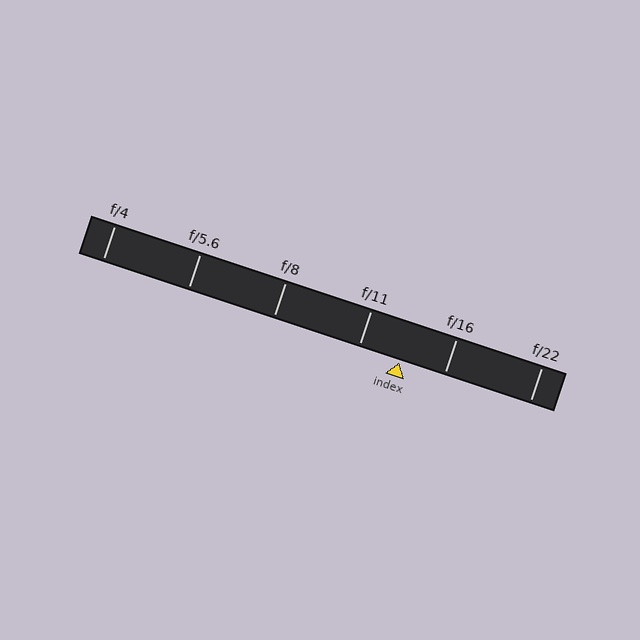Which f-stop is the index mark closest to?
The index mark is closest to f/11.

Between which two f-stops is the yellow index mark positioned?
The index mark is between f/11 and f/16.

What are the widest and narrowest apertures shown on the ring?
The widest aperture shown is f/4 and the narrowest is f/22.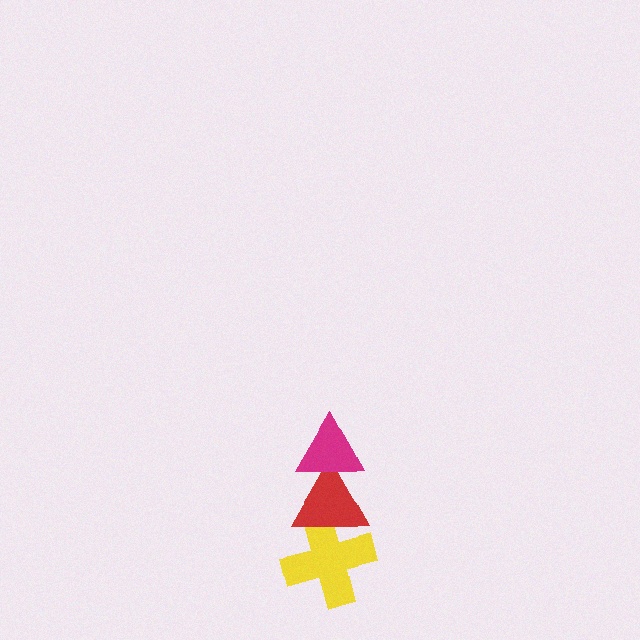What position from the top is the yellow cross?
The yellow cross is 3rd from the top.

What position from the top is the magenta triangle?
The magenta triangle is 1st from the top.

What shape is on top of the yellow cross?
The red triangle is on top of the yellow cross.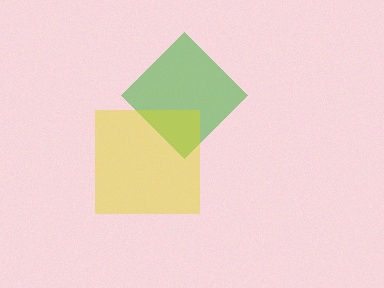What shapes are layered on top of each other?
The layered shapes are: a green diamond, a yellow square.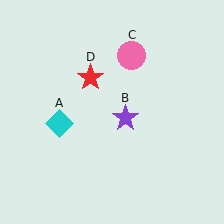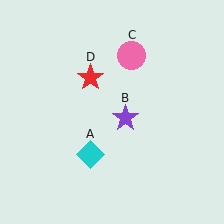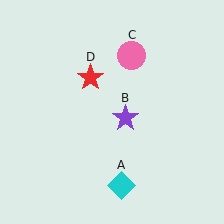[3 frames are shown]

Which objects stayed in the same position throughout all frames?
Purple star (object B) and pink circle (object C) and red star (object D) remained stationary.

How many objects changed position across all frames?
1 object changed position: cyan diamond (object A).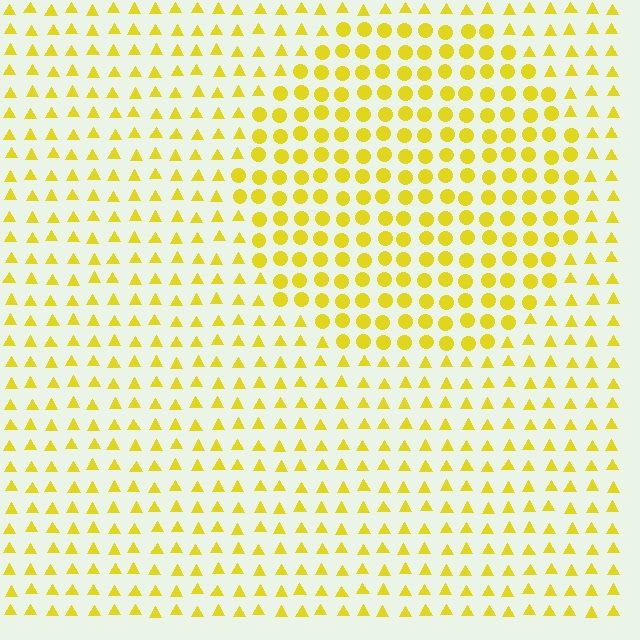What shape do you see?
I see a circle.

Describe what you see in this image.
The image is filled with small yellow elements arranged in a uniform grid. A circle-shaped region contains circles, while the surrounding area contains triangles. The boundary is defined purely by the change in element shape.